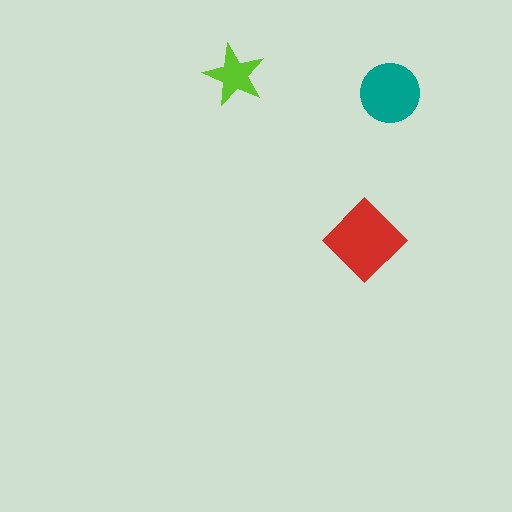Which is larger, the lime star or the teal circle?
The teal circle.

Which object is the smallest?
The lime star.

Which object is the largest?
The red diamond.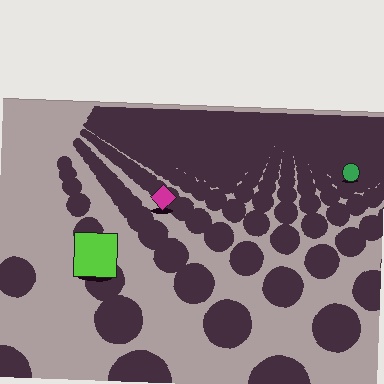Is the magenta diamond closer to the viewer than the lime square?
No. The lime square is closer — you can tell from the texture gradient: the ground texture is coarser near it.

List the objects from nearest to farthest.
From nearest to farthest: the lime square, the magenta diamond, the green circle.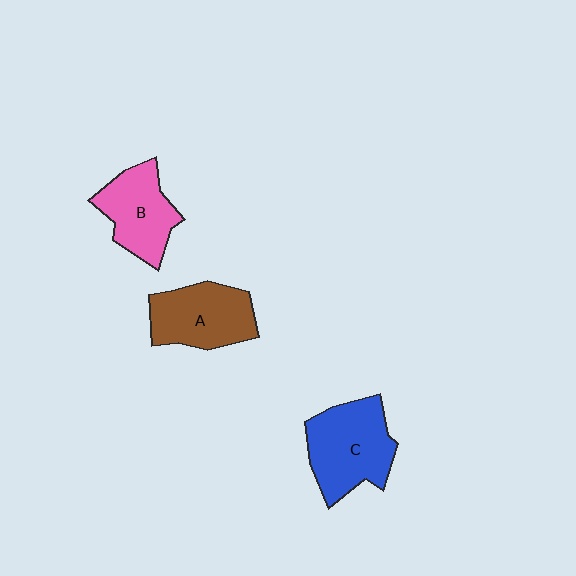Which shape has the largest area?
Shape C (blue).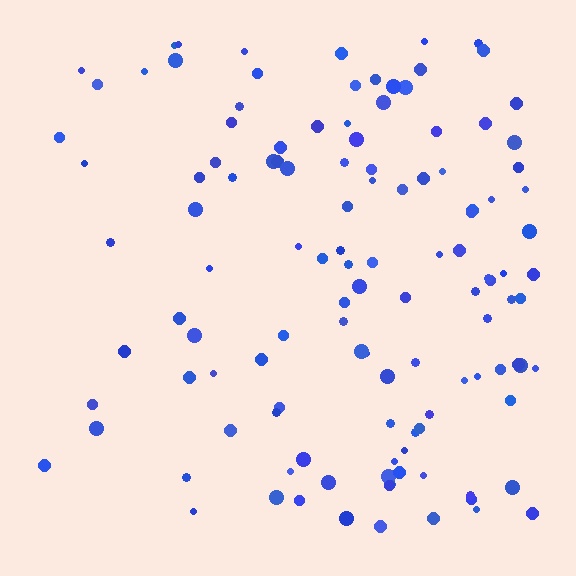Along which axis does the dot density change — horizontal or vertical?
Horizontal.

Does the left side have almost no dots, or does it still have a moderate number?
Still a moderate number, just noticeably fewer than the right.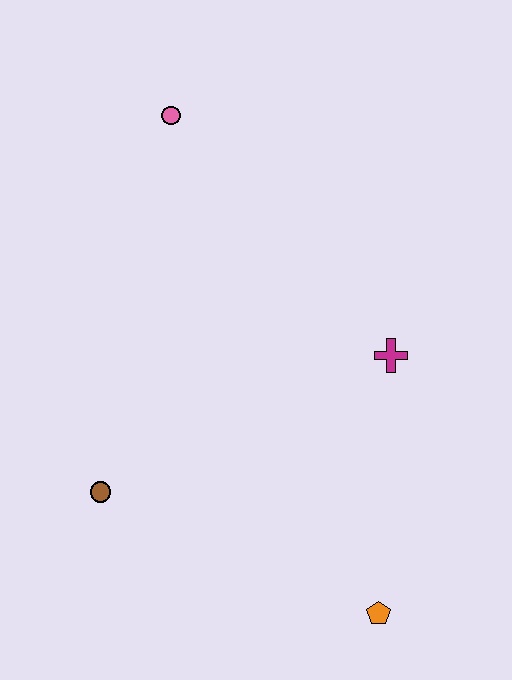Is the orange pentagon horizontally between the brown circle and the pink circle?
No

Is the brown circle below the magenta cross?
Yes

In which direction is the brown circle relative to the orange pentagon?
The brown circle is to the left of the orange pentagon.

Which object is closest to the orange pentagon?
The magenta cross is closest to the orange pentagon.